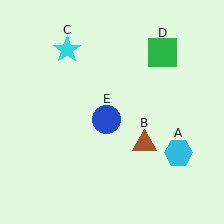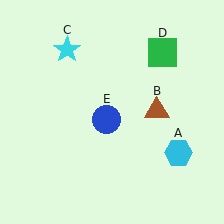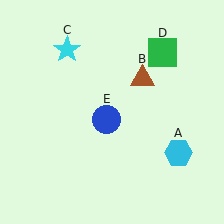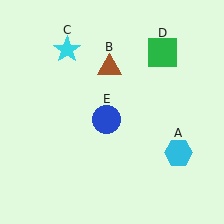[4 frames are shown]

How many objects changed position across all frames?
1 object changed position: brown triangle (object B).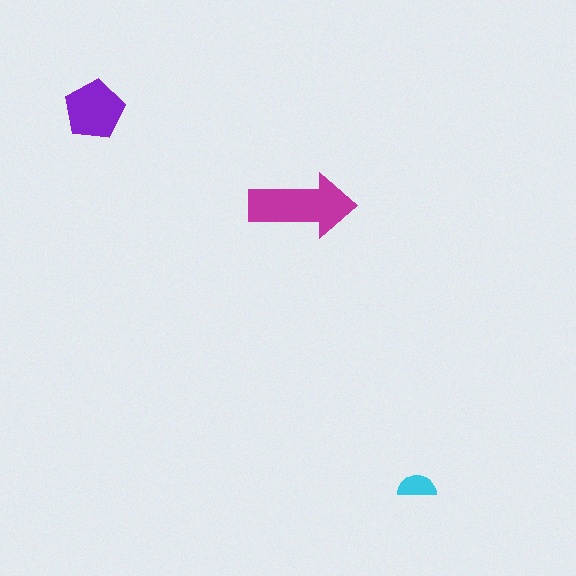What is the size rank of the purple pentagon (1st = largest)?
2nd.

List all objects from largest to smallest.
The magenta arrow, the purple pentagon, the cyan semicircle.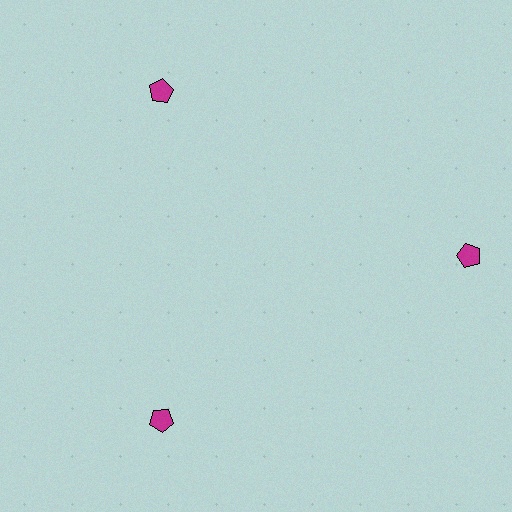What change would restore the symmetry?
The symmetry would be restored by moving it inward, back onto the ring so that all 3 pentagons sit at equal angles and equal distance from the center.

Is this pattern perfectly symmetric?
No. The 3 magenta pentagons are arranged in a ring, but one element near the 3 o'clock position is pushed outward from the center, breaking the 3-fold rotational symmetry.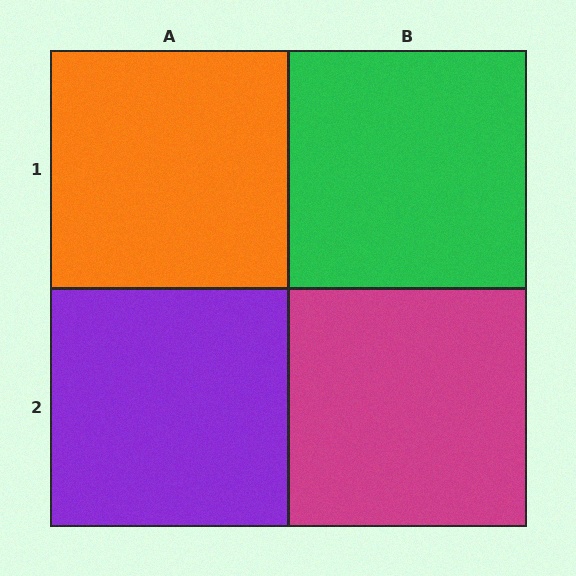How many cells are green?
1 cell is green.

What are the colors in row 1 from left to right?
Orange, green.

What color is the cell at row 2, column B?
Magenta.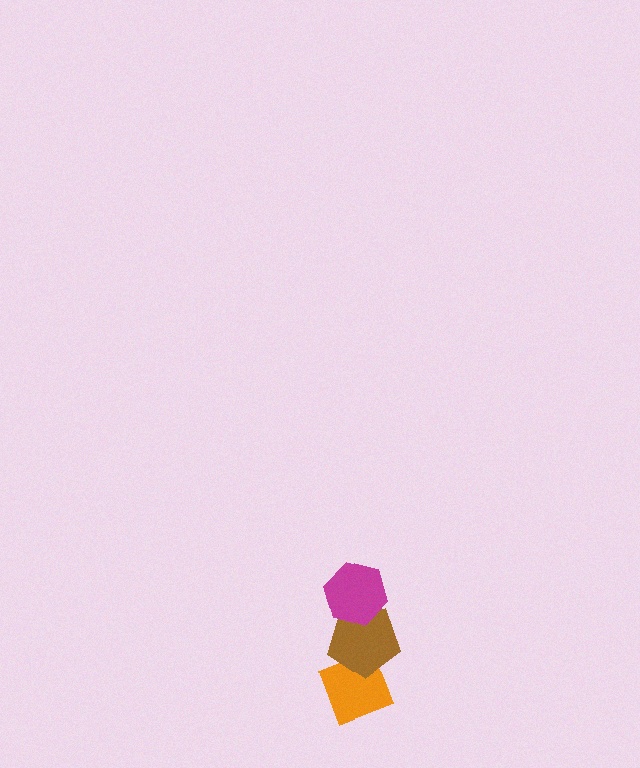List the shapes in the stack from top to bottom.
From top to bottom: the magenta hexagon, the brown pentagon, the orange diamond.